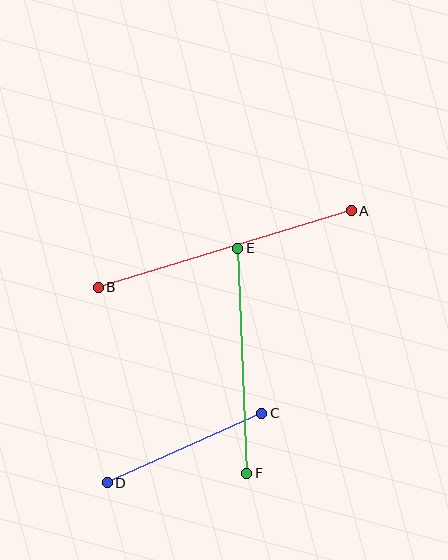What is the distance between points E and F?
The distance is approximately 225 pixels.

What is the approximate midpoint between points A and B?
The midpoint is at approximately (225, 249) pixels.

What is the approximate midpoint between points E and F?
The midpoint is at approximately (242, 361) pixels.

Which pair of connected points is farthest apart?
Points A and B are farthest apart.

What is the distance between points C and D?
The distance is approximately 170 pixels.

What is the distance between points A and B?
The distance is approximately 264 pixels.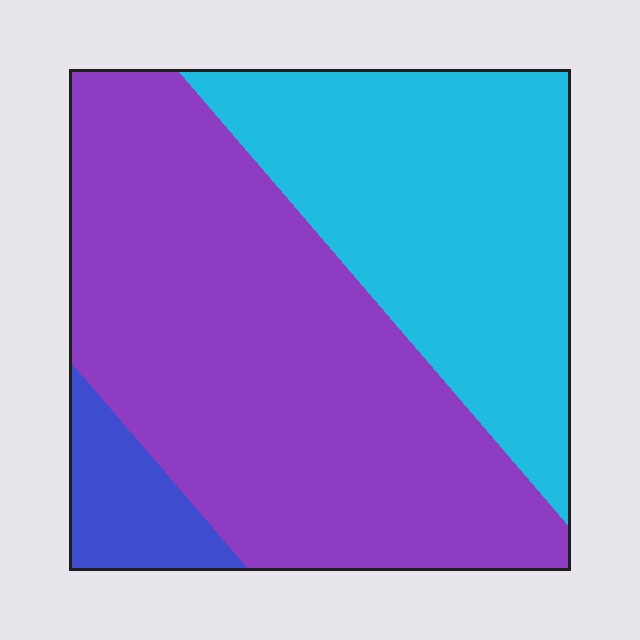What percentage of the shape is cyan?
Cyan takes up about three eighths (3/8) of the shape.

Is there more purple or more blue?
Purple.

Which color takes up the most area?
Purple, at roughly 55%.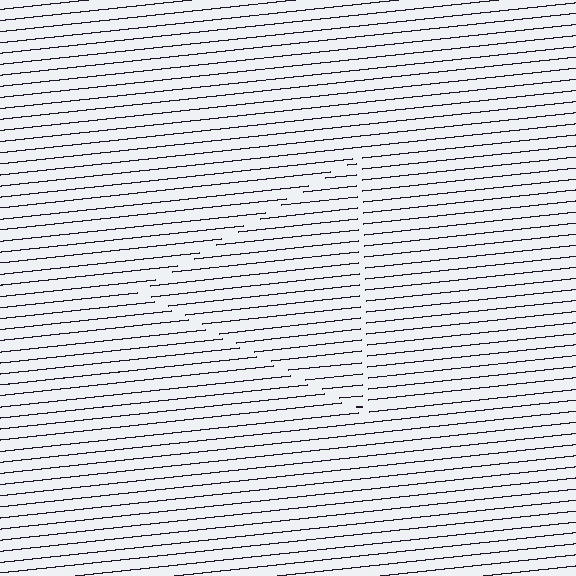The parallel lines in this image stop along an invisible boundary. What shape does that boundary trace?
An illusory triangle. The interior of the shape contains the same grating, shifted by half a period — the contour is defined by the phase discontinuity where line-ends from the inner and outer gratings abut.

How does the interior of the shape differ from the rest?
The interior of the shape contains the same grating, shifted by half a period — the contour is defined by the phase discontinuity where line-ends from the inner and outer gratings abut.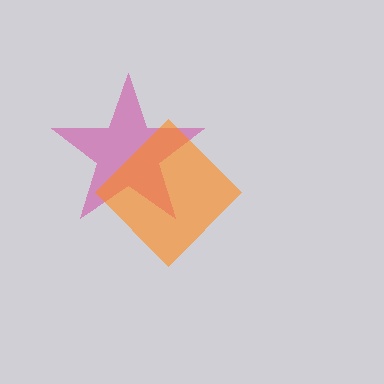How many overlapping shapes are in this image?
There are 2 overlapping shapes in the image.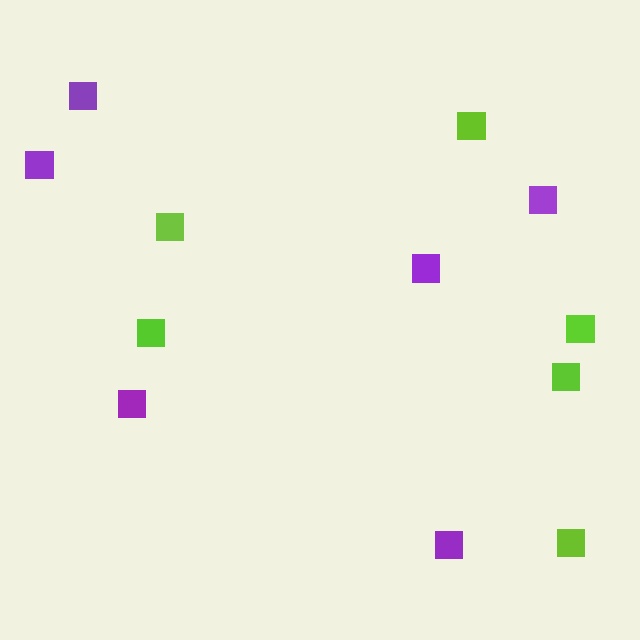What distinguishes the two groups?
There are 2 groups: one group of purple squares (6) and one group of lime squares (6).